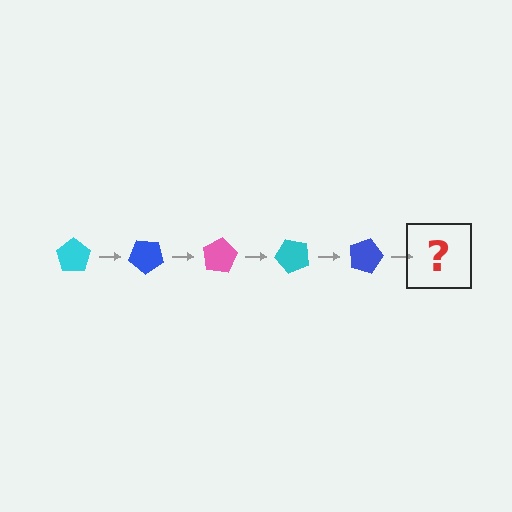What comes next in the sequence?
The next element should be a pink pentagon, rotated 200 degrees from the start.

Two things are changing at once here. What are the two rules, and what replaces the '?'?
The two rules are that it rotates 40 degrees each step and the color cycles through cyan, blue, and pink. The '?' should be a pink pentagon, rotated 200 degrees from the start.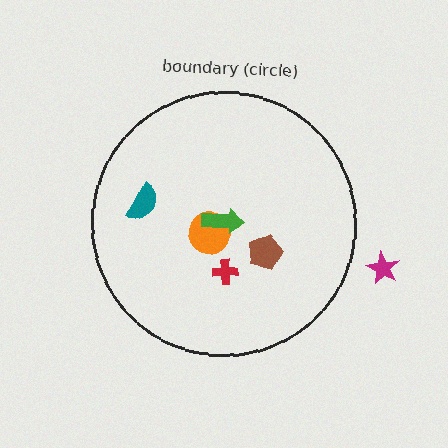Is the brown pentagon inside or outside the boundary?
Inside.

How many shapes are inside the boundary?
5 inside, 1 outside.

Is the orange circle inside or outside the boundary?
Inside.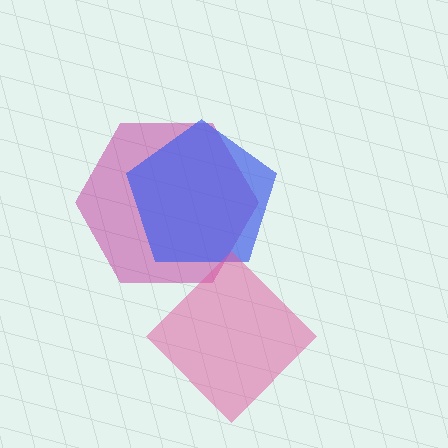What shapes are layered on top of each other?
The layered shapes are: a magenta hexagon, a blue pentagon, a pink diamond.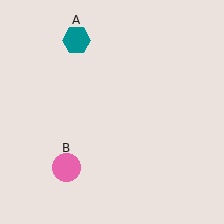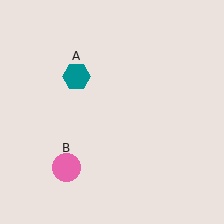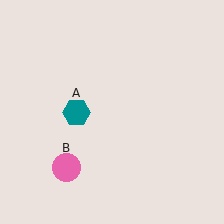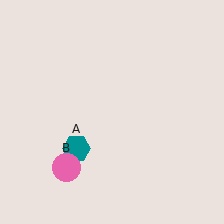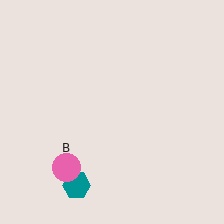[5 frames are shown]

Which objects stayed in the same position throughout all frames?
Pink circle (object B) remained stationary.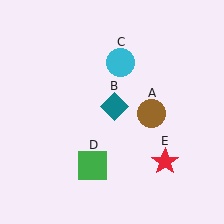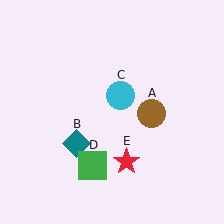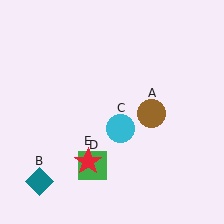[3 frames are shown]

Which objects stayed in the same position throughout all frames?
Brown circle (object A) and green square (object D) remained stationary.